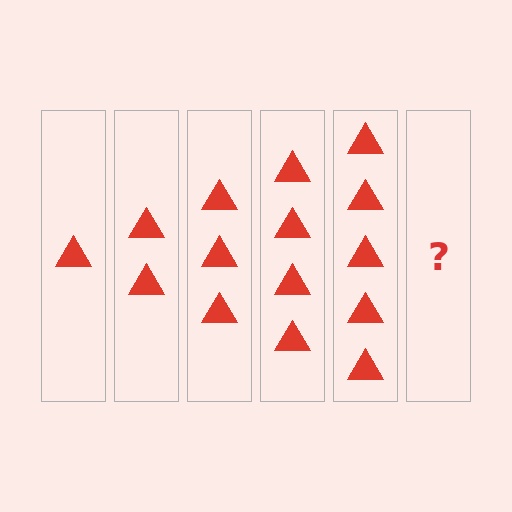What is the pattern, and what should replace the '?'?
The pattern is that each step adds one more triangle. The '?' should be 6 triangles.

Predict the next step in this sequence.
The next step is 6 triangles.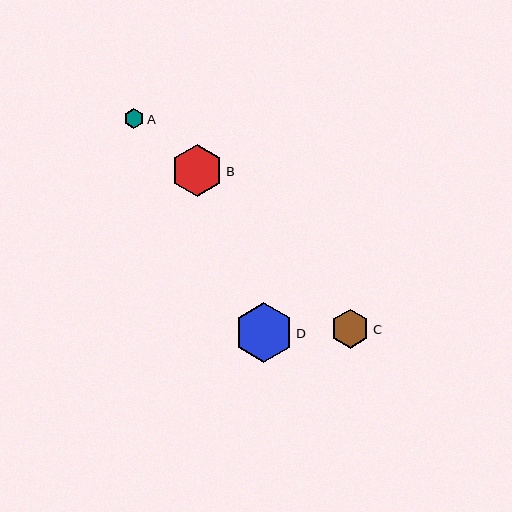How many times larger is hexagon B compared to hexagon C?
Hexagon B is approximately 1.3 times the size of hexagon C.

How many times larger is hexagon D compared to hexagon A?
Hexagon D is approximately 3.0 times the size of hexagon A.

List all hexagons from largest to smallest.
From largest to smallest: D, B, C, A.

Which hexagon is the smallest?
Hexagon A is the smallest with a size of approximately 20 pixels.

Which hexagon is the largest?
Hexagon D is the largest with a size of approximately 59 pixels.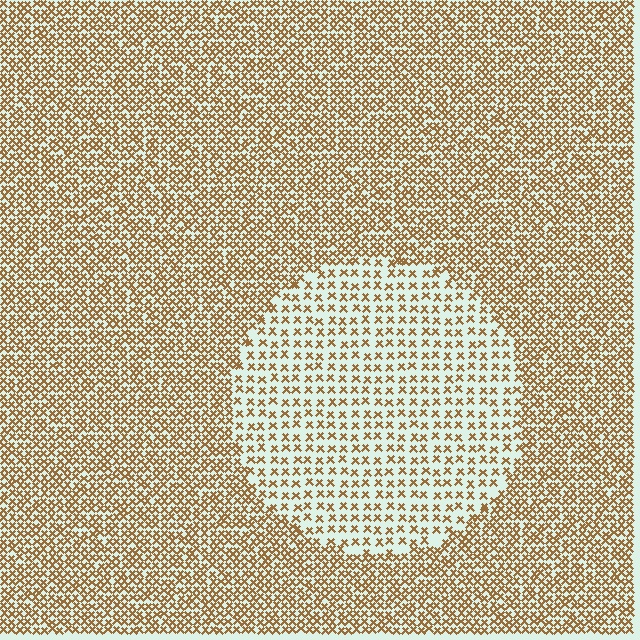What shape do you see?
I see a circle.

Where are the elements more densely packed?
The elements are more densely packed outside the circle boundary.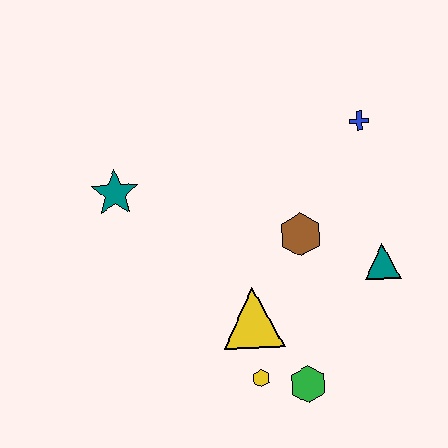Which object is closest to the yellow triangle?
The yellow hexagon is closest to the yellow triangle.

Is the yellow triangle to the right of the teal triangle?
No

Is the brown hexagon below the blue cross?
Yes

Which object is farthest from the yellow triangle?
The blue cross is farthest from the yellow triangle.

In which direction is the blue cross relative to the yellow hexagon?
The blue cross is above the yellow hexagon.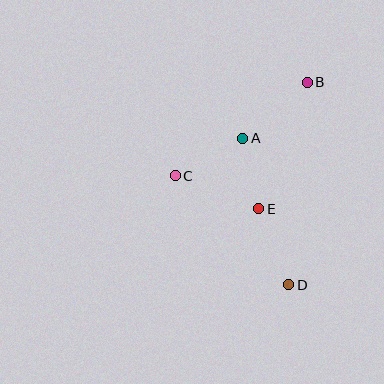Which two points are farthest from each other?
Points B and D are farthest from each other.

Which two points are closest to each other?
Points A and E are closest to each other.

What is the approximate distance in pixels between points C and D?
The distance between C and D is approximately 157 pixels.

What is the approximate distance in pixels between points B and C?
The distance between B and C is approximately 162 pixels.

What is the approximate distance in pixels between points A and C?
The distance between A and C is approximately 77 pixels.